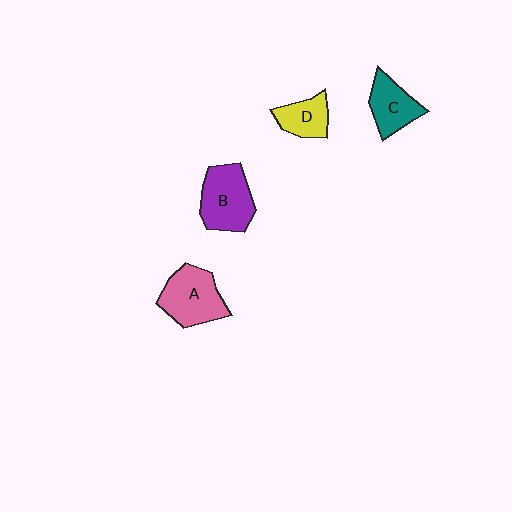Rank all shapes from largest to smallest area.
From largest to smallest: B (purple), A (pink), C (teal), D (yellow).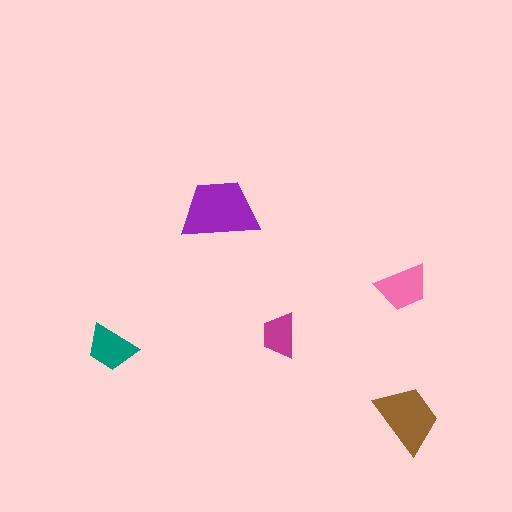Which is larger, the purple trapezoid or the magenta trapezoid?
The purple one.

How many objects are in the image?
There are 5 objects in the image.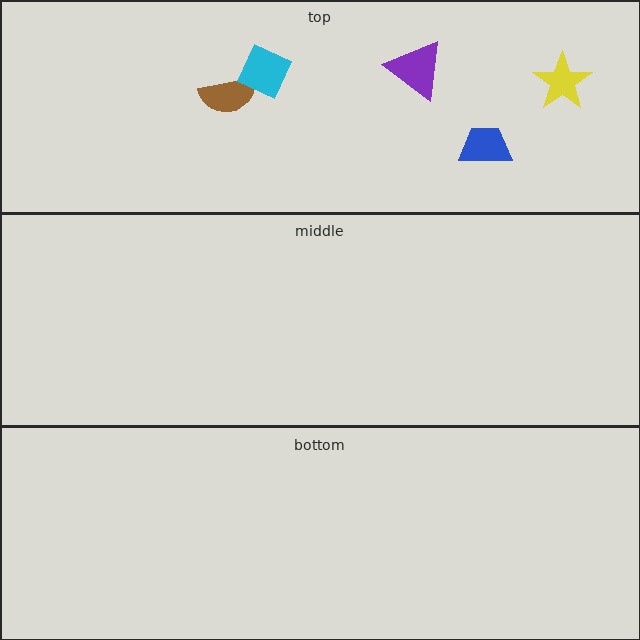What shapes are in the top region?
The blue trapezoid, the yellow star, the brown semicircle, the purple triangle, the cyan diamond.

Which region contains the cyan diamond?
The top region.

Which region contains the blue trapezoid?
The top region.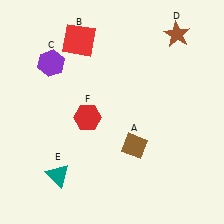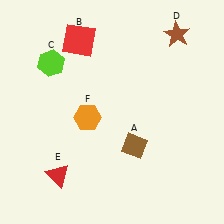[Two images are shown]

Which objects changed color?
C changed from purple to lime. E changed from teal to red. F changed from red to orange.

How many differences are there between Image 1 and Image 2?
There are 3 differences between the two images.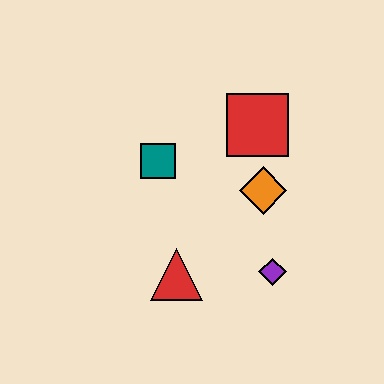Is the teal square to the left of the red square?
Yes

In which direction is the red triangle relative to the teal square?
The red triangle is below the teal square.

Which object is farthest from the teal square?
The purple diamond is farthest from the teal square.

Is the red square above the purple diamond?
Yes